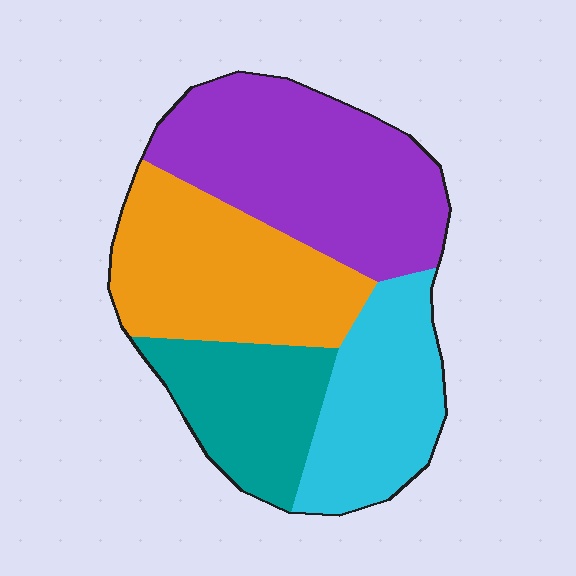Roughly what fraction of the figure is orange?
Orange takes up about one quarter (1/4) of the figure.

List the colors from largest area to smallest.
From largest to smallest: purple, orange, cyan, teal.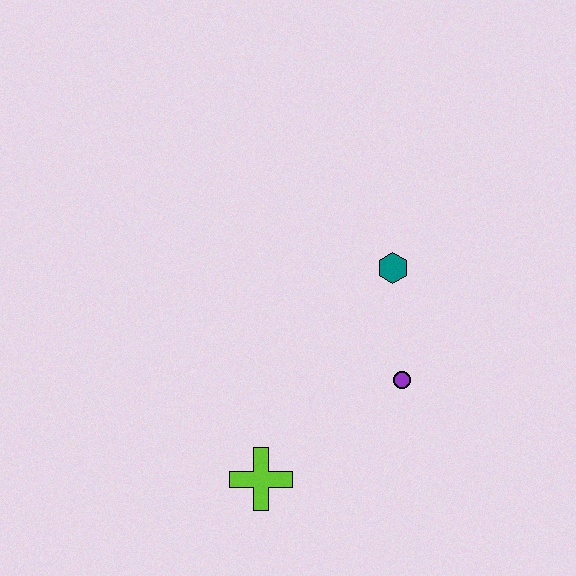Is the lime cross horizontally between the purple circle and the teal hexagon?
No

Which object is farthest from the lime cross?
The teal hexagon is farthest from the lime cross.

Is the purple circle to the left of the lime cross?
No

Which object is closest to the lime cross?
The purple circle is closest to the lime cross.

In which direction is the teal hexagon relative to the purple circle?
The teal hexagon is above the purple circle.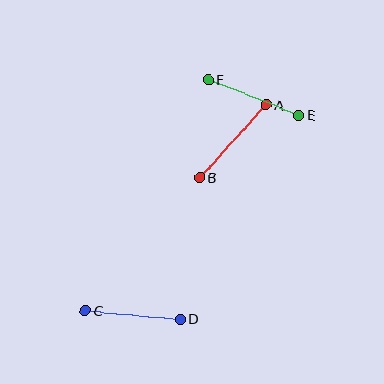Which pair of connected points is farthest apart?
Points A and B are farthest apart.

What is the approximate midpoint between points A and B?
The midpoint is at approximately (233, 141) pixels.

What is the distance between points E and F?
The distance is approximately 97 pixels.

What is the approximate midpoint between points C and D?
The midpoint is at approximately (133, 315) pixels.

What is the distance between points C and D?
The distance is approximately 96 pixels.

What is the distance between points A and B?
The distance is approximately 98 pixels.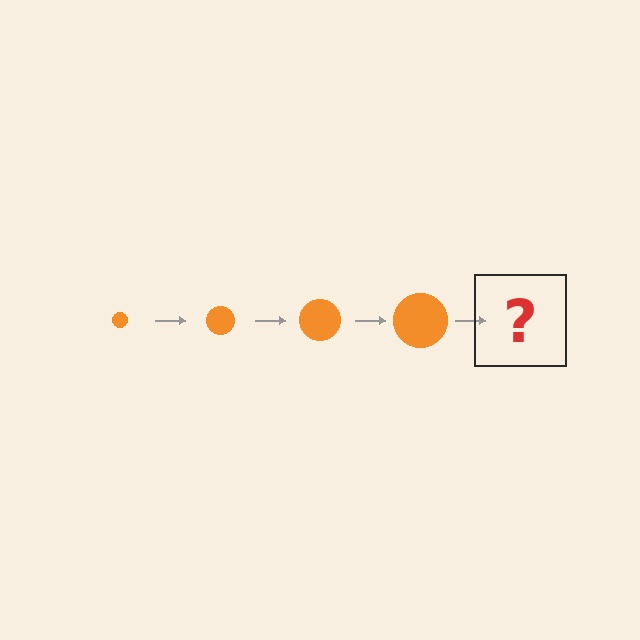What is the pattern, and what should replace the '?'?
The pattern is that the circle gets progressively larger each step. The '?' should be an orange circle, larger than the previous one.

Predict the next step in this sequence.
The next step is an orange circle, larger than the previous one.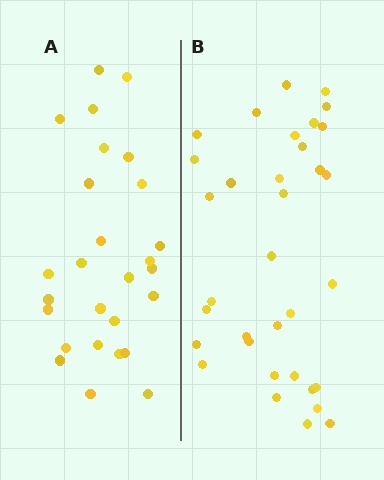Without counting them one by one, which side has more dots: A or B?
Region B (the right region) has more dots.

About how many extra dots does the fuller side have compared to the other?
Region B has roughly 8 or so more dots than region A.